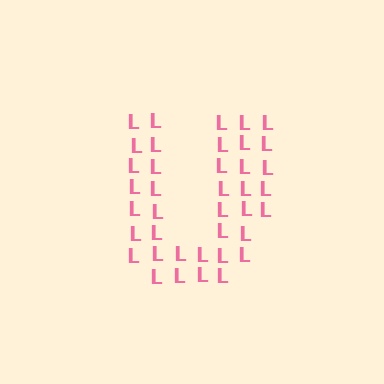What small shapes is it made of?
It is made of small letter L's.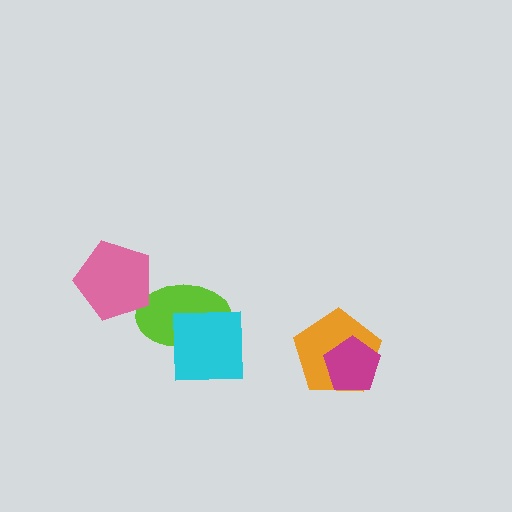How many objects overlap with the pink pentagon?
1 object overlaps with the pink pentagon.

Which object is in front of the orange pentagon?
The magenta pentagon is in front of the orange pentagon.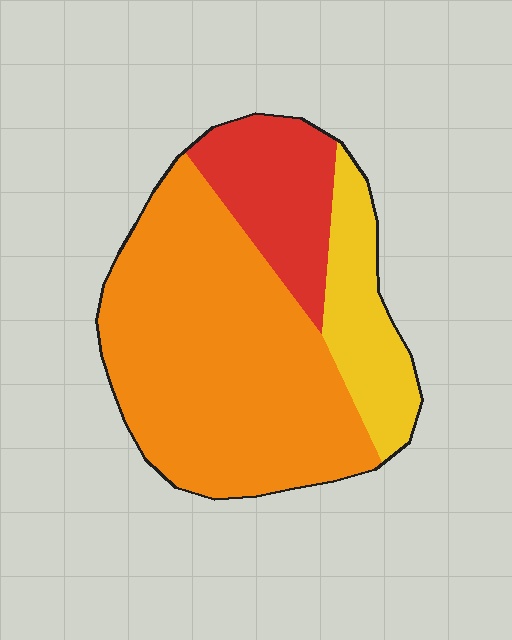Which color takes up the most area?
Orange, at roughly 65%.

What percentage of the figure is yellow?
Yellow takes up between a sixth and a third of the figure.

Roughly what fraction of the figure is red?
Red takes up less than a quarter of the figure.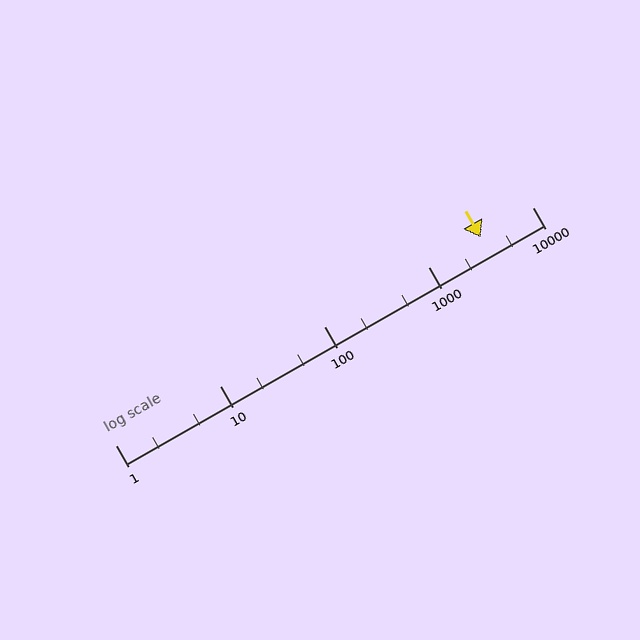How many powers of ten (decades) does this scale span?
The scale spans 4 decades, from 1 to 10000.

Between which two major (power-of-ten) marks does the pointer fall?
The pointer is between 1000 and 10000.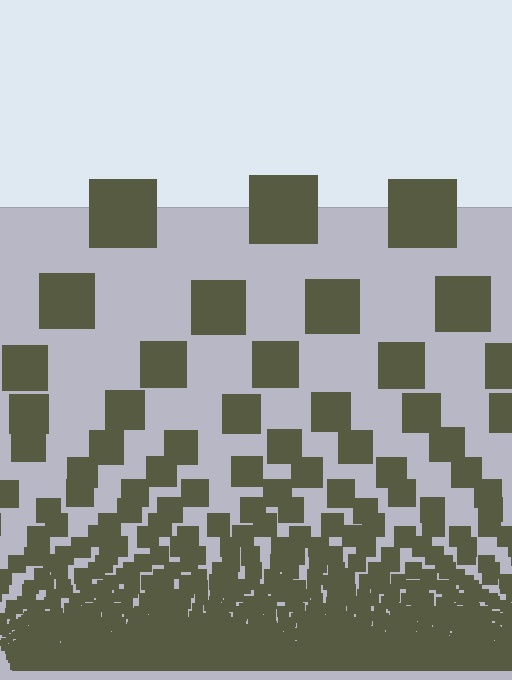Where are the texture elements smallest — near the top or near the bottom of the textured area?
Near the bottom.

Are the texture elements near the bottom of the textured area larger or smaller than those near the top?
Smaller. The gradient is inverted — elements near the bottom are smaller and denser.